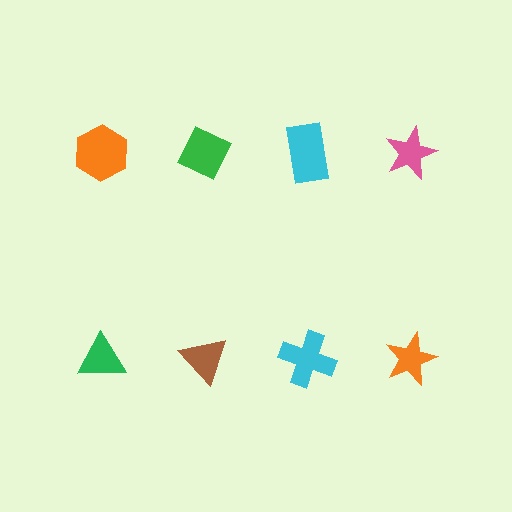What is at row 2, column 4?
An orange star.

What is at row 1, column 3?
A cyan rectangle.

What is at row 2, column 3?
A cyan cross.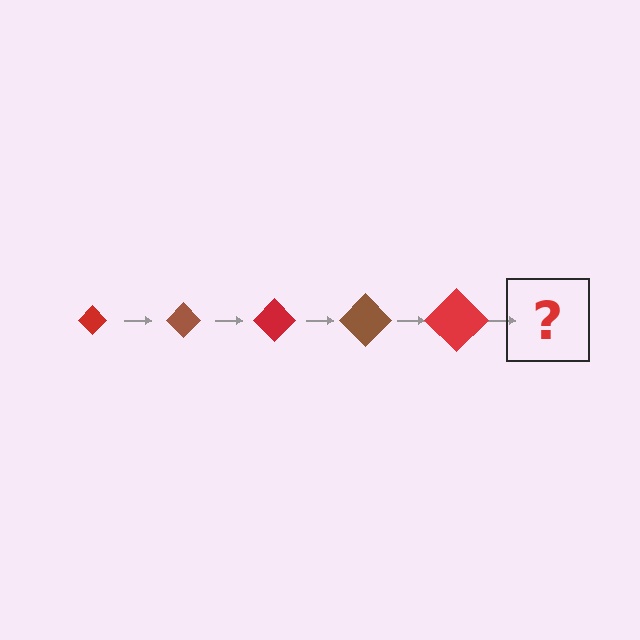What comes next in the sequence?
The next element should be a brown diamond, larger than the previous one.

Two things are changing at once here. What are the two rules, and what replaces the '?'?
The two rules are that the diamond grows larger each step and the color cycles through red and brown. The '?' should be a brown diamond, larger than the previous one.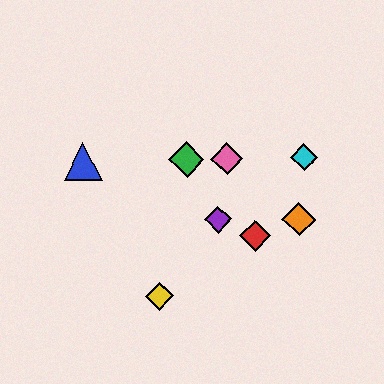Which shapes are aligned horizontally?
The blue triangle, the green diamond, the cyan diamond, the pink diamond are aligned horizontally.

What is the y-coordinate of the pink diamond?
The pink diamond is at y≈159.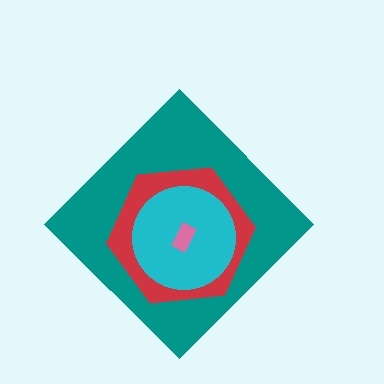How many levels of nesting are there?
4.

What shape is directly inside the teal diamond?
The red hexagon.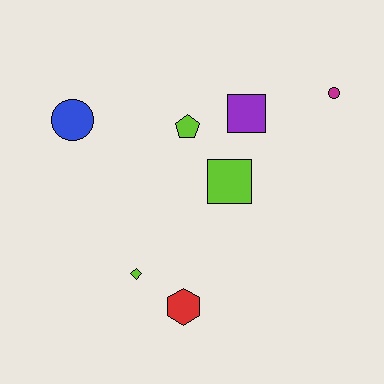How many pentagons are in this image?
There is 1 pentagon.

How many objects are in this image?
There are 7 objects.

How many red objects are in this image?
There is 1 red object.